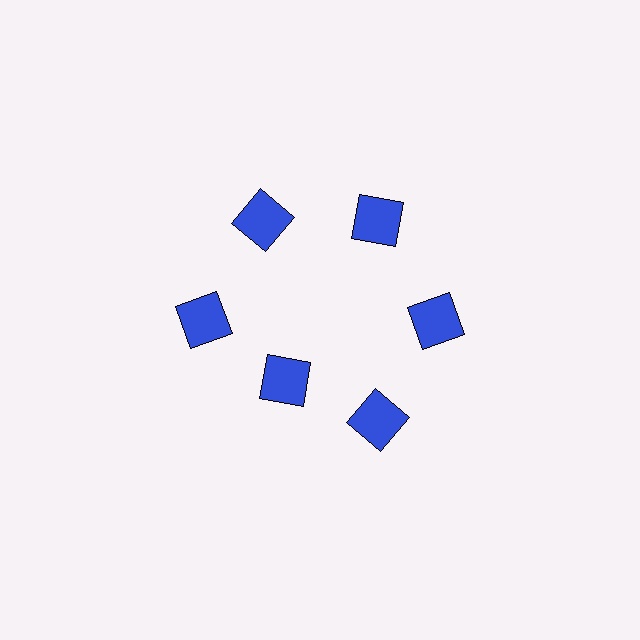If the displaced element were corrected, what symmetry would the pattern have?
It would have 6-fold rotational symmetry — the pattern would map onto itself every 60 degrees.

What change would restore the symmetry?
The symmetry would be restored by moving it outward, back onto the ring so that all 6 squares sit at equal angles and equal distance from the center.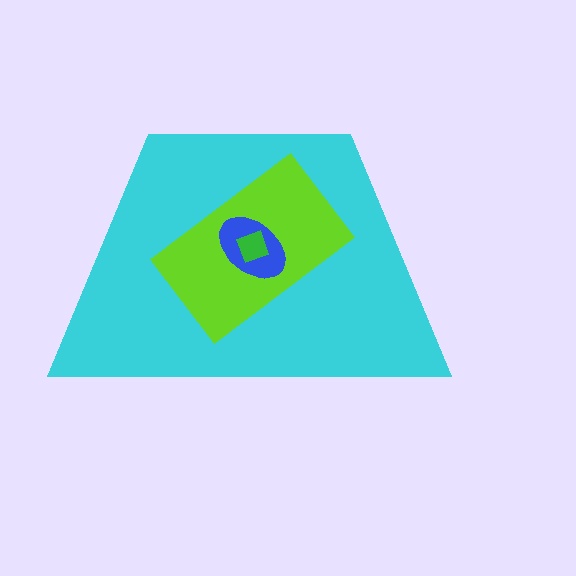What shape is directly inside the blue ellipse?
The green diamond.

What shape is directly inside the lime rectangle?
The blue ellipse.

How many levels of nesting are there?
4.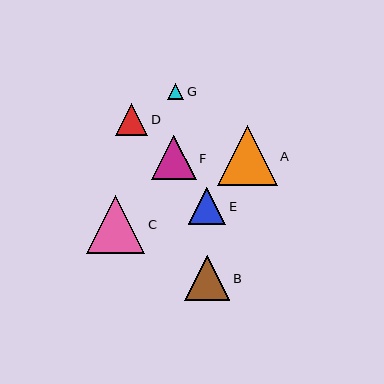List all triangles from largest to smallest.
From largest to smallest: A, C, B, F, E, D, G.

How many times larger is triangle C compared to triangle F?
Triangle C is approximately 1.3 times the size of triangle F.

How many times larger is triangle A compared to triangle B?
Triangle A is approximately 1.3 times the size of triangle B.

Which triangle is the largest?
Triangle A is the largest with a size of approximately 60 pixels.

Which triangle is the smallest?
Triangle G is the smallest with a size of approximately 16 pixels.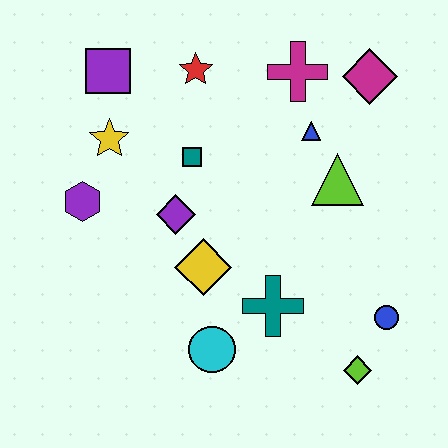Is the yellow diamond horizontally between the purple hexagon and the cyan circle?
Yes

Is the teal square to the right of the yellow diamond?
No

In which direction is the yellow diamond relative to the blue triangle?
The yellow diamond is below the blue triangle.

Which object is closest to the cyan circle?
The teal cross is closest to the cyan circle.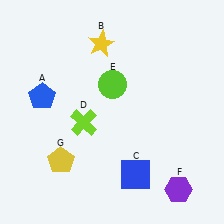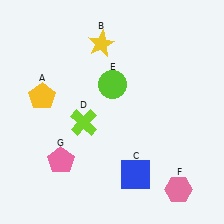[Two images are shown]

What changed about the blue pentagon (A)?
In Image 1, A is blue. In Image 2, it changed to yellow.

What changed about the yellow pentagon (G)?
In Image 1, G is yellow. In Image 2, it changed to pink.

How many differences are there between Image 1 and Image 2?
There are 3 differences between the two images.